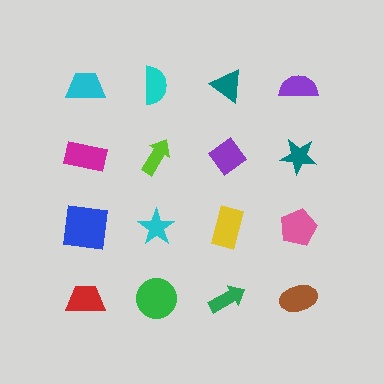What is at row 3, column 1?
A blue square.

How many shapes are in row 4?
4 shapes.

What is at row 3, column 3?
A yellow rectangle.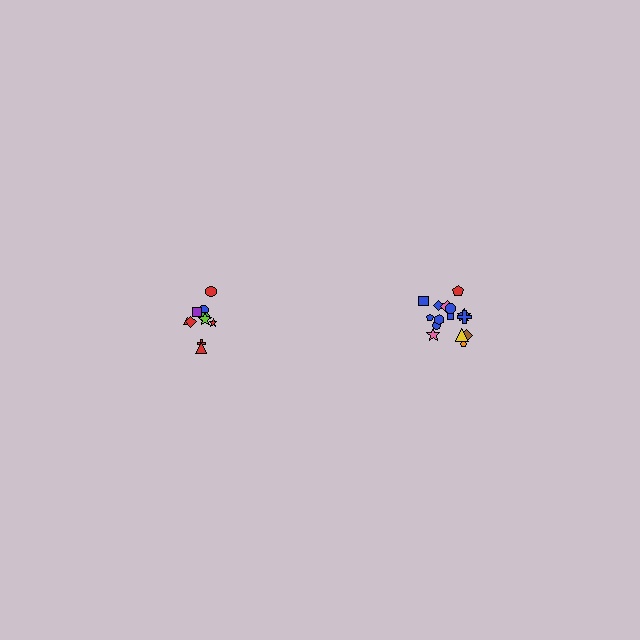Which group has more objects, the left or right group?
The right group.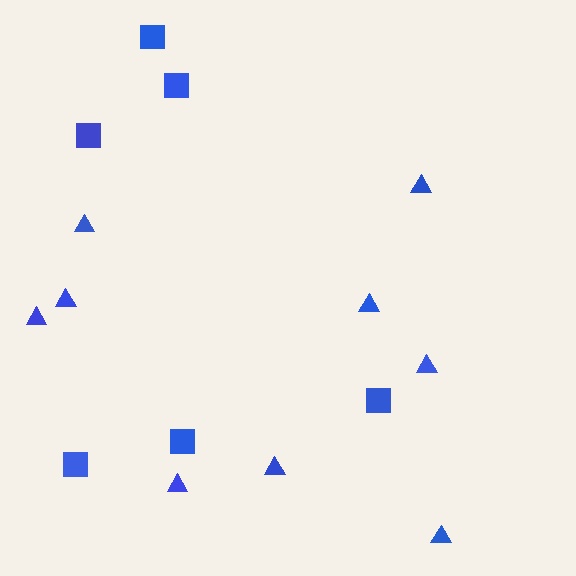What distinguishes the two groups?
There are 2 groups: one group of triangles (9) and one group of squares (6).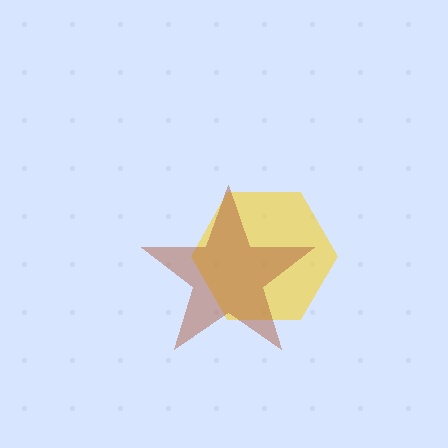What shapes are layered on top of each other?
The layered shapes are: a yellow hexagon, a brown star.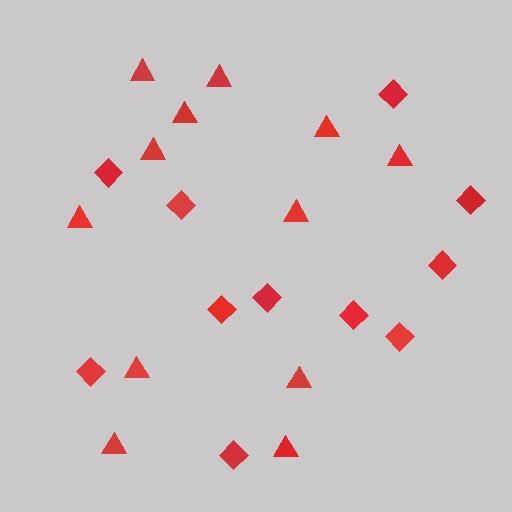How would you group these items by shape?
There are 2 groups: one group of diamonds (11) and one group of triangles (12).